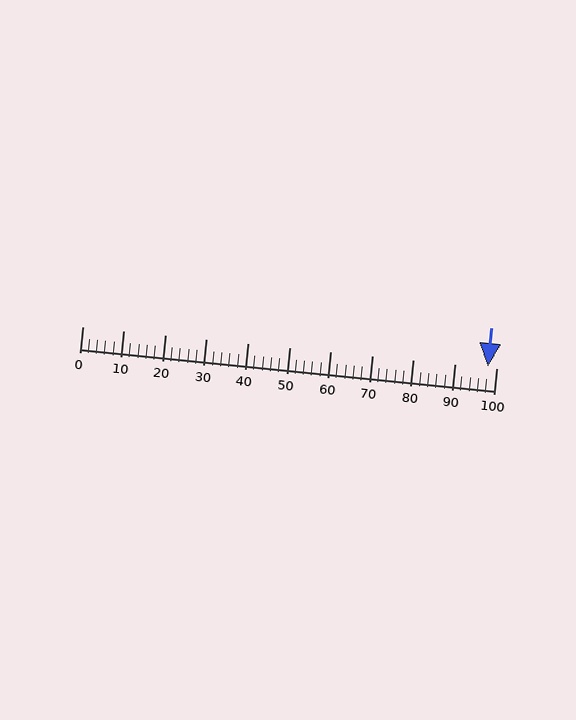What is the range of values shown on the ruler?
The ruler shows values from 0 to 100.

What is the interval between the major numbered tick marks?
The major tick marks are spaced 10 units apart.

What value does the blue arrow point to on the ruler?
The blue arrow points to approximately 98.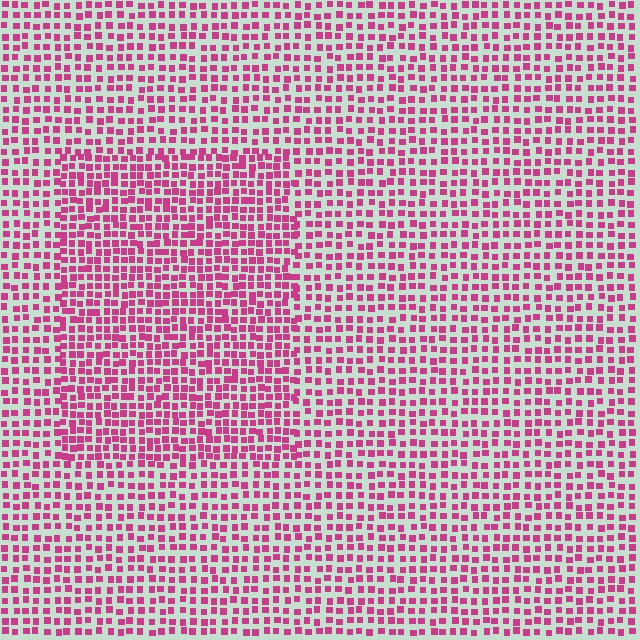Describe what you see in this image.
The image contains small magenta elements arranged at two different densities. A rectangle-shaped region is visible where the elements are more densely packed than the surrounding area.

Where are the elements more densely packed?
The elements are more densely packed inside the rectangle boundary.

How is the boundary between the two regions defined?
The boundary is defined by a change in element density (approximately 1.5x ratio). All elements are the same color, size, and shape.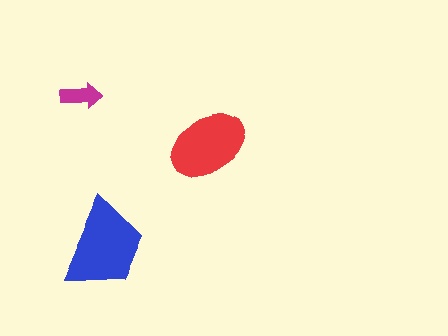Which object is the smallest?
The magenta arrow.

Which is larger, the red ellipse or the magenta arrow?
The red ellipse.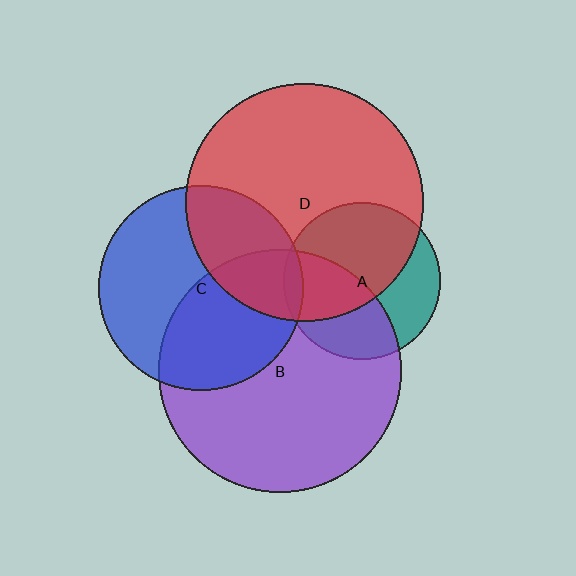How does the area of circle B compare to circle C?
Approximately 1.4 times.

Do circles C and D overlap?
Yes.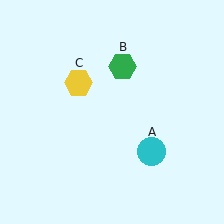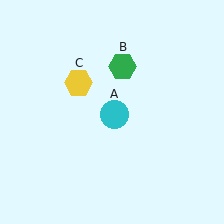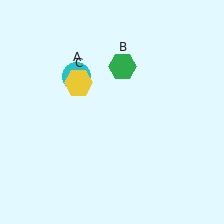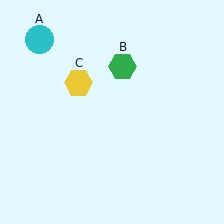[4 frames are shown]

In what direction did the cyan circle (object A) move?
The cyan circle (object A) moved up and to the left.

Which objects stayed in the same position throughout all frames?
Green hexagon (object B) and yellow hexagon (object C) remained stationary.